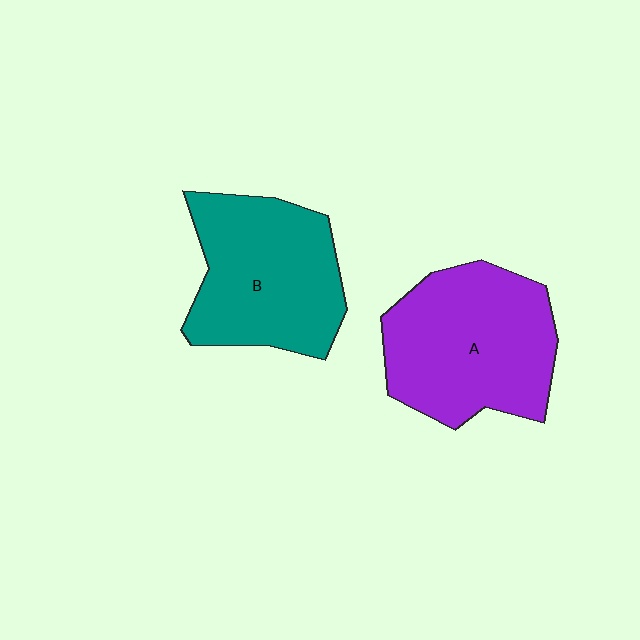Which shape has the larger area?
Shape A (purple).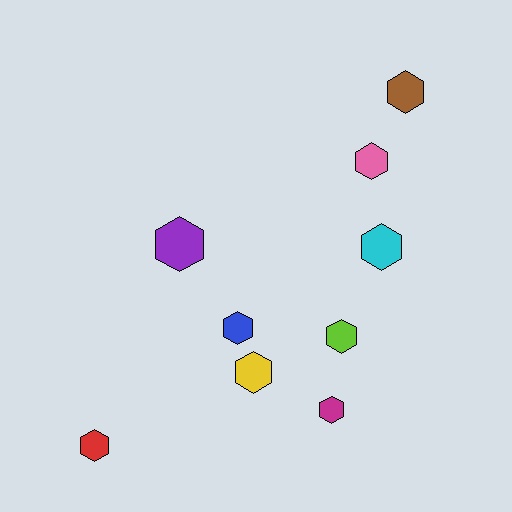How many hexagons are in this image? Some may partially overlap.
There are 9 hexagons.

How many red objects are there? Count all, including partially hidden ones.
There is 1 red object.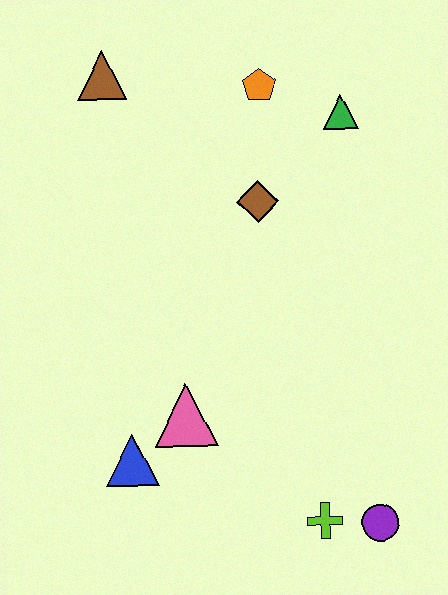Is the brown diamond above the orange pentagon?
No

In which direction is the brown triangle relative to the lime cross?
The brown triangle is above the lime cross.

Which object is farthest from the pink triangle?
The brown triangle is farthest from the pink triangle.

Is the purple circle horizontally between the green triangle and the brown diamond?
No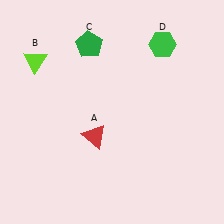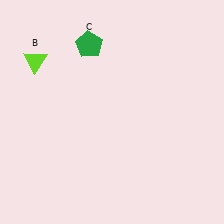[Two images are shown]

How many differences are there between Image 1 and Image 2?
There are 2 differences between the two images.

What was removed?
The green hexagon (D), the red triangle (A) were removed in Image 2.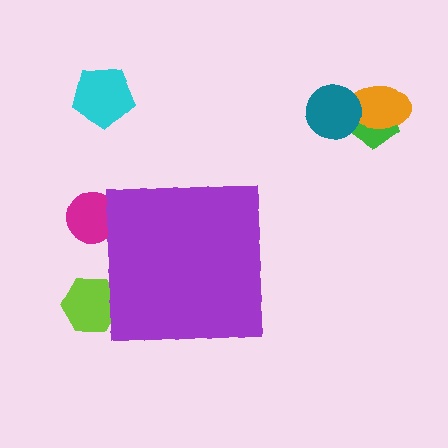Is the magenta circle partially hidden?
Yes, the magenta circle is partially hidden behind the purple square.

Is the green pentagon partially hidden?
No, the green pentagon is fully visible.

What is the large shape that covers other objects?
A purple square.